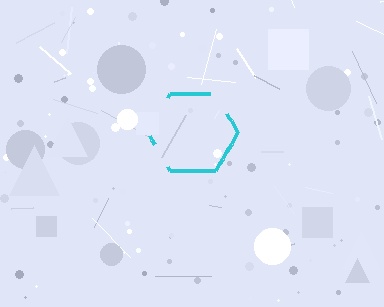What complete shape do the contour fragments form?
The contour fragments form a hexagon.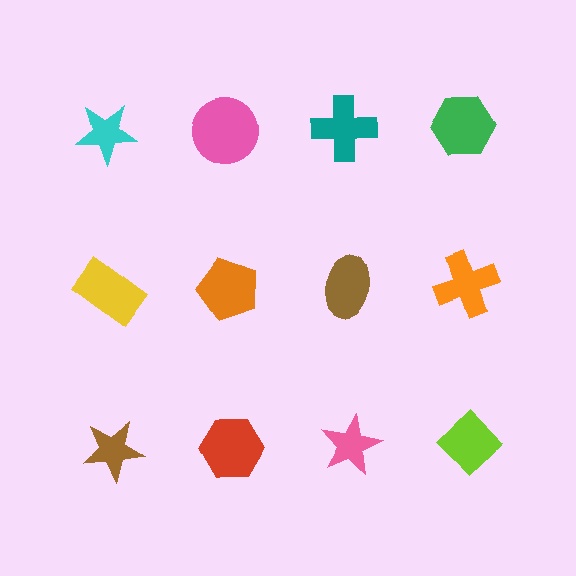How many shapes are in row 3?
4 shapes.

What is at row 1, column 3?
A teal cross.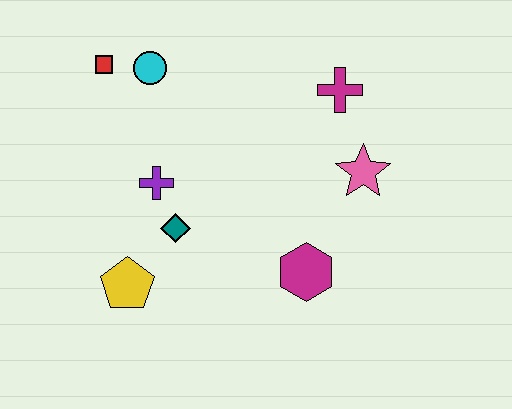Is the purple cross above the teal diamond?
Yes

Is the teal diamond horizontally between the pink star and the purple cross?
Yes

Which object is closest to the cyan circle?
The red square is closest to the cyan circle.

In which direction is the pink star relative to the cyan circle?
The pink star is to the right of the cyan circle.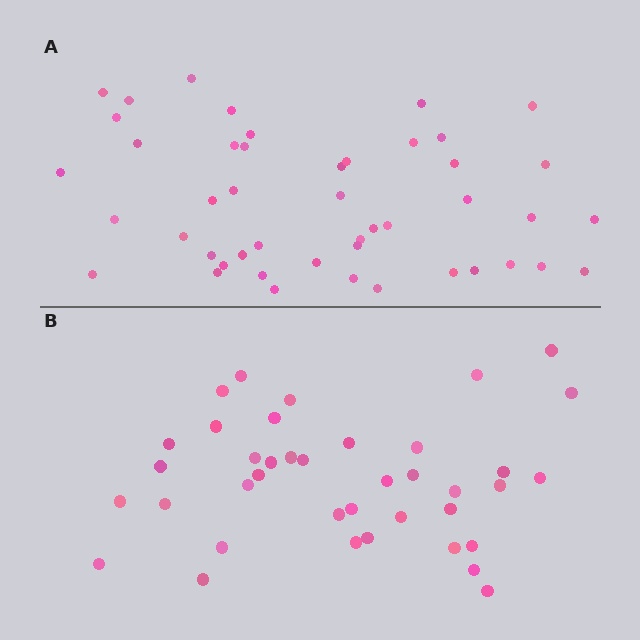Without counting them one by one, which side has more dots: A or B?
Region A (the top region) has more dots.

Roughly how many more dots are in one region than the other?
Region A has roughly 8 or so more dots than region B.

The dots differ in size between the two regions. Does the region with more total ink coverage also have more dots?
No. Region B has more total ink coverage because its dots are larger, but region A actually contains more individual dots. Total area can be misleading — the number of items is what matters here.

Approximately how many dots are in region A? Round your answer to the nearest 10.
About 50 dots. (The exact count is 46, which rounds to 50.)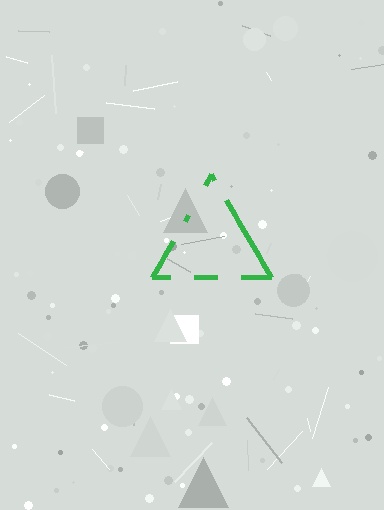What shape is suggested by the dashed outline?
The dashed outline suggests a triangle.